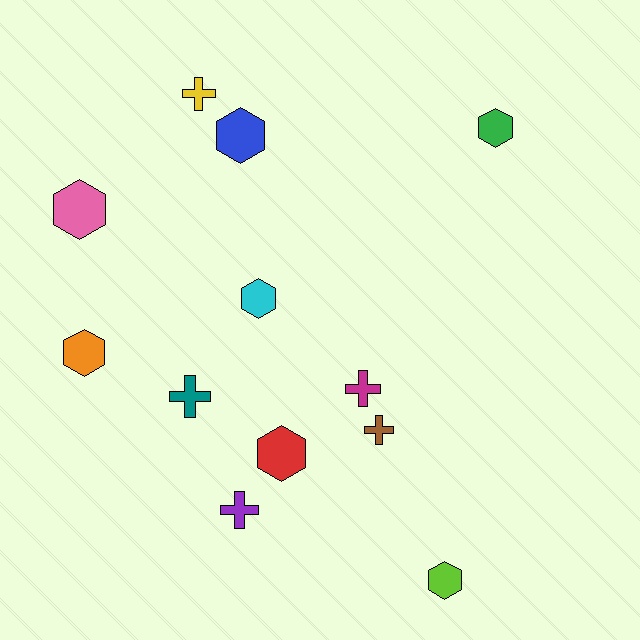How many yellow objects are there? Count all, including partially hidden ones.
There is 1 yellow object.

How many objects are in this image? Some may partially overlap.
There are 12 objects.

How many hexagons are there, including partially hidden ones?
There are 7 hexagons.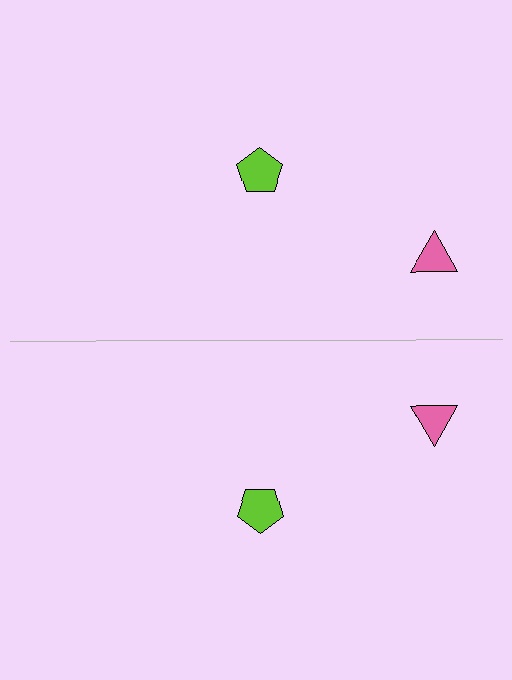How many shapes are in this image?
There are 4 shapes in this image.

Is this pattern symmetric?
Yes, this pattern has bilateral (reflection) symmetry.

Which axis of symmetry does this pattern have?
The pattern has a horizontal axis of symmetry running through the center of the image.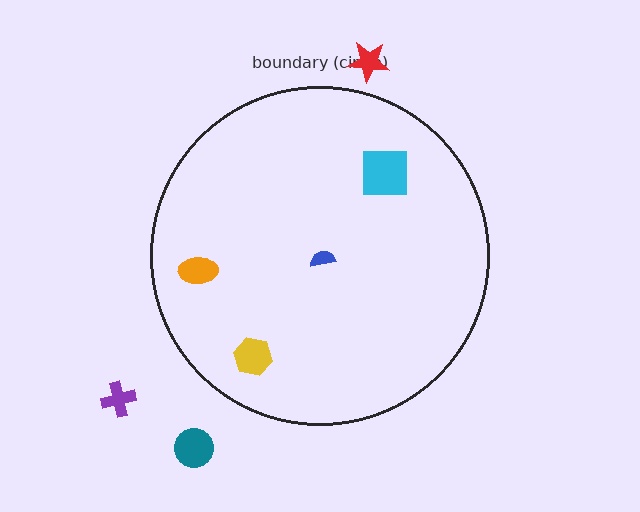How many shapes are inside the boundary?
4 inside, 3 outside.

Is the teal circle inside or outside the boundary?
Outside.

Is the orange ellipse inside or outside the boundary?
Inside.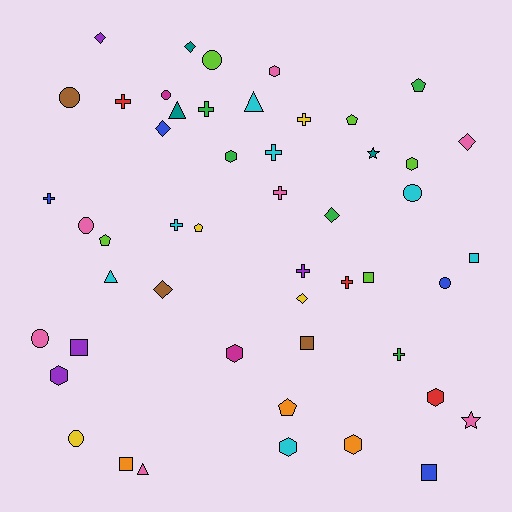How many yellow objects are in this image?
There are 4 yellow objects.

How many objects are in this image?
There are 50 objects.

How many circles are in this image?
There are 8 circles.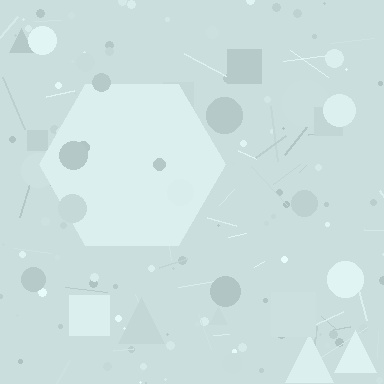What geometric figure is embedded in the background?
A hexagon is embedded in the background.